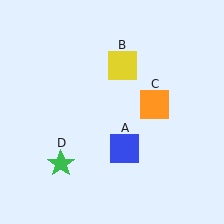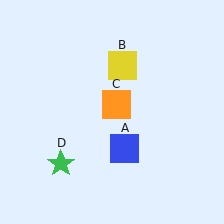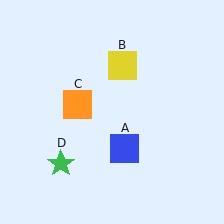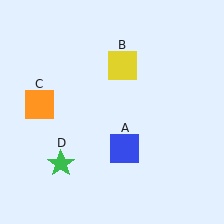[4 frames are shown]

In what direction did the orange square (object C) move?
The orange square (object C) moved left.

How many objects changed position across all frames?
1 object changed position: orange square (object C).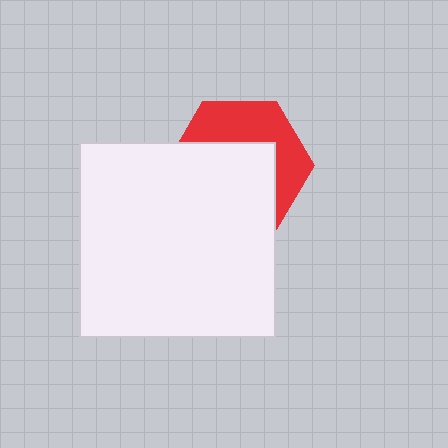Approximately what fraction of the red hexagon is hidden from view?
Roughly 58% of the red hexagon is hidden behind the white square.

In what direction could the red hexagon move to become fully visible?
The red hexagon could move up. That would shift it out from behind the white square entirely.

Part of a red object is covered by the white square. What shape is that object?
It is a hexagon.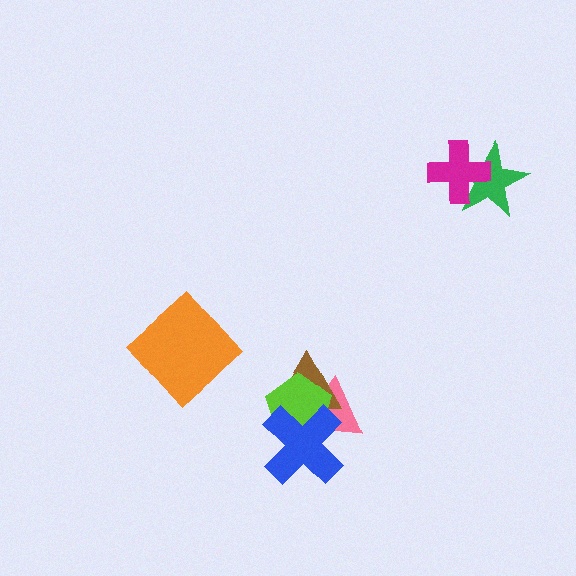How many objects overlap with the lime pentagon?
3 objects overlap with the lime pentagon.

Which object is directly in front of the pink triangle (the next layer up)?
The brown triangle is directly in front of the pink triangle.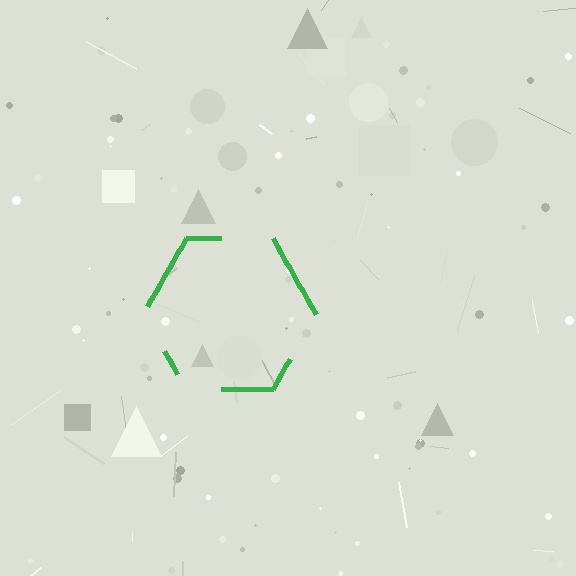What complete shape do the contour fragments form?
The contour fragments form a hexagon.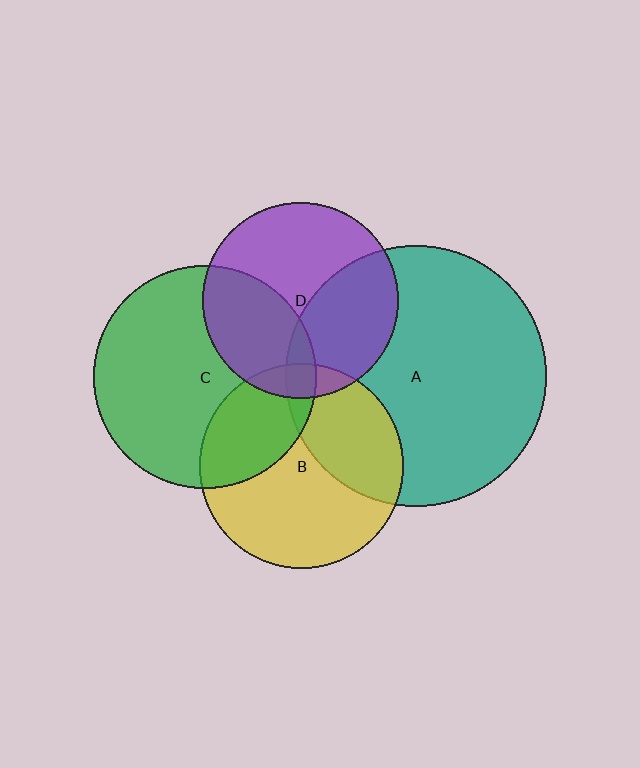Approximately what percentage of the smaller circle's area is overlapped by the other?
Approximately 35%.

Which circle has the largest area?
Circle A (teal).